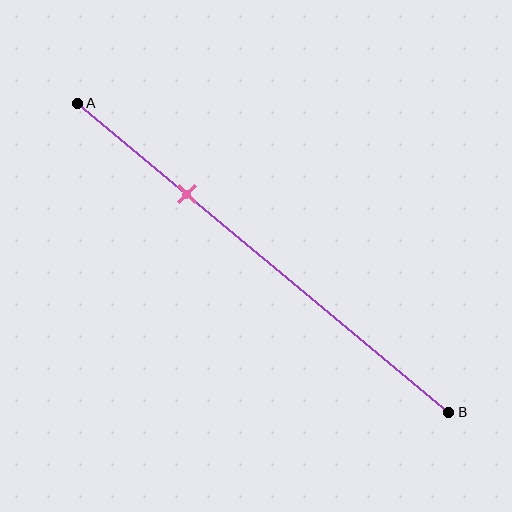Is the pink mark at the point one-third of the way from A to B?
No, the mark is at about 30% from A, not at the 33% one-third point.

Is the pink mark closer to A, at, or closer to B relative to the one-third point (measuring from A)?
The pink mark is closer to point A than the one-third point of segment AB.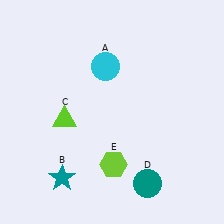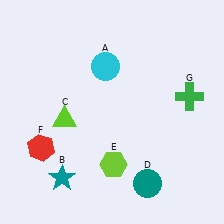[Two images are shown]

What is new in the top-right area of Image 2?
A green cross (G) was added in the top-right area of Image 2.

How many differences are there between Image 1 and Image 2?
There are 2 differences between the two images.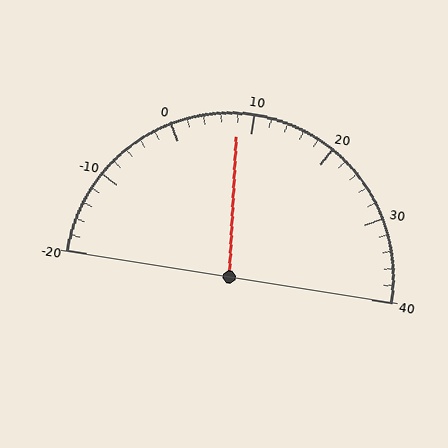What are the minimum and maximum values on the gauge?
The gauge ranges from -20 to 40.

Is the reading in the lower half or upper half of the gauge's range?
The reading is in the lower half of the range (-20 to 40).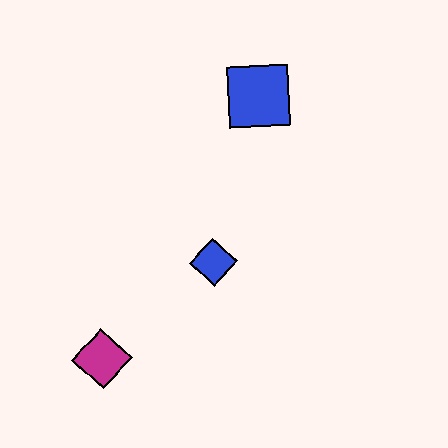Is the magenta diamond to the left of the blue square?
Yes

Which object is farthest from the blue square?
The magenta diamond is farthest from the blue square.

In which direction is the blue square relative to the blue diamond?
The blue square is above the blue diamond.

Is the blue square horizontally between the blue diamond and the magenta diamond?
No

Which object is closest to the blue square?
The blue diamond is closest to the blue square.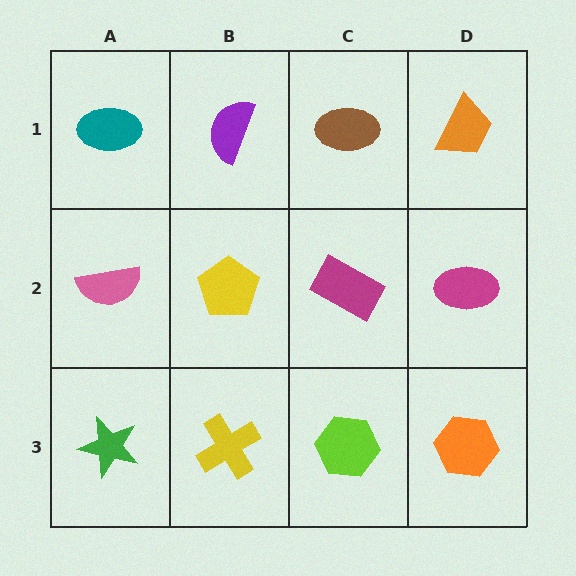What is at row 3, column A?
A green star.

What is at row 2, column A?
A pink semicircle.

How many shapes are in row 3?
4 shapes.